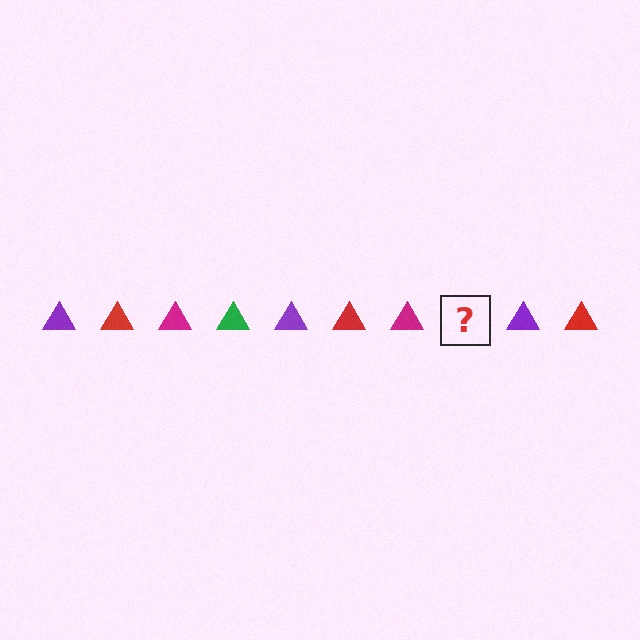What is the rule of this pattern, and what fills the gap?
The rule is that the pattern cycles through purple, red, magenta, green triangles. The gap should be filled with a green triangle.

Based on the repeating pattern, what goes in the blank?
The blank should be a green triangle.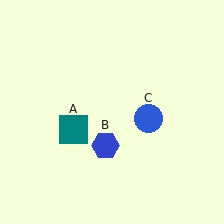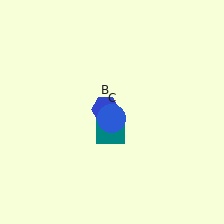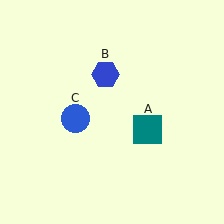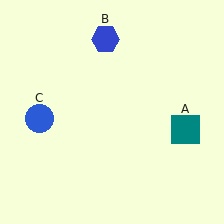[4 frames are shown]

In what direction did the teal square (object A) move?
The teal square (object A) moved right.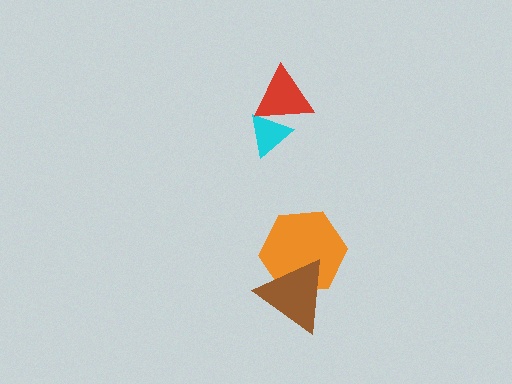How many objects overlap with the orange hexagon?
1 object overlaps with the orange hexagon.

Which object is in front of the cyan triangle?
The red triangle is in front of the cyan triangle.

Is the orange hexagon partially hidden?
Yes, it is partially covered by another shape.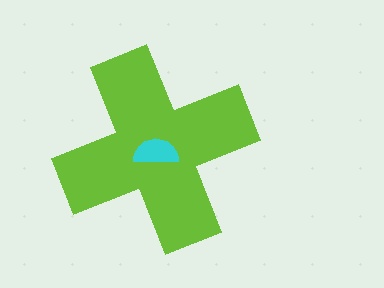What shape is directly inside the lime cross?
The cyan semicircle.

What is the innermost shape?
The cyan semicircle.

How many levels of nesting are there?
2.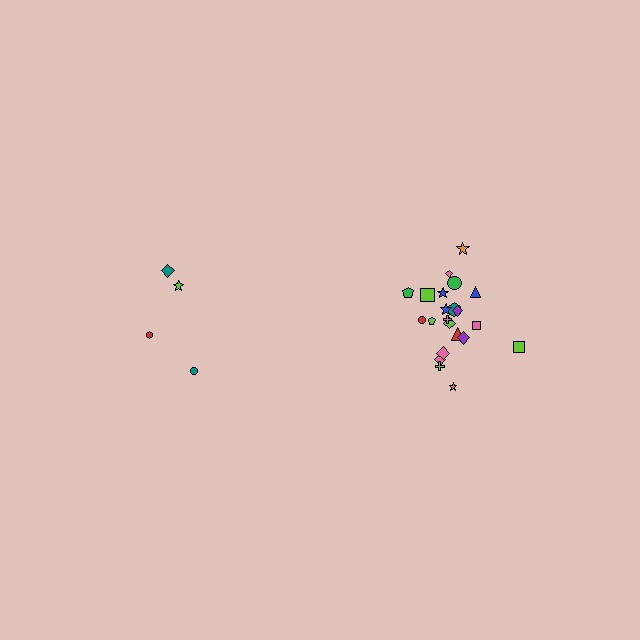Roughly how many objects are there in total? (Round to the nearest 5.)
Roughly 25 objects in total.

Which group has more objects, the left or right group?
The right group.